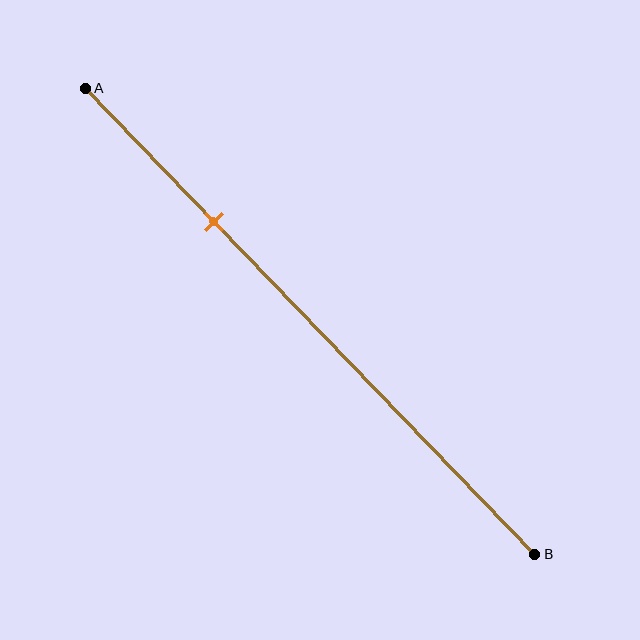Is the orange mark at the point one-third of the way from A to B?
No, the mark is at about 30% from A, not at the 33% one-third point.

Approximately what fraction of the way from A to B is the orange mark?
The orange mark is approximately 30% of the way from A to B.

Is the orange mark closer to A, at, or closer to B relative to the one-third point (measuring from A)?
The orange mark is closer to point A than the one-third point of segment AB.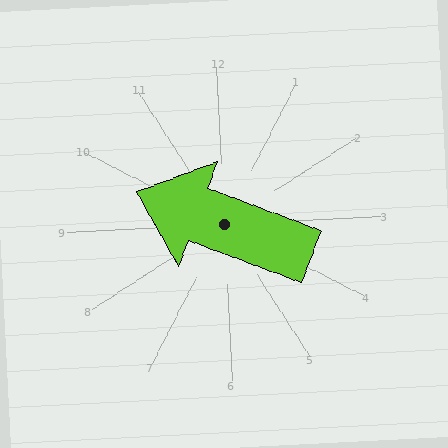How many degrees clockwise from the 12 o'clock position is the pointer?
Approximately 293 degrees.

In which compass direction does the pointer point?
Northwest.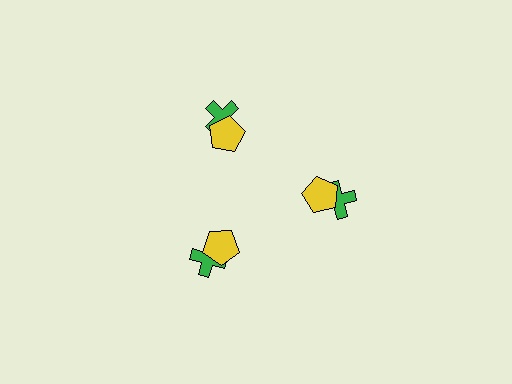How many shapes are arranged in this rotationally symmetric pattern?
There are 6 shapes, arranged in 3 groups of 2.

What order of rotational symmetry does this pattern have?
This pattern has 3-fold rotational symmetry.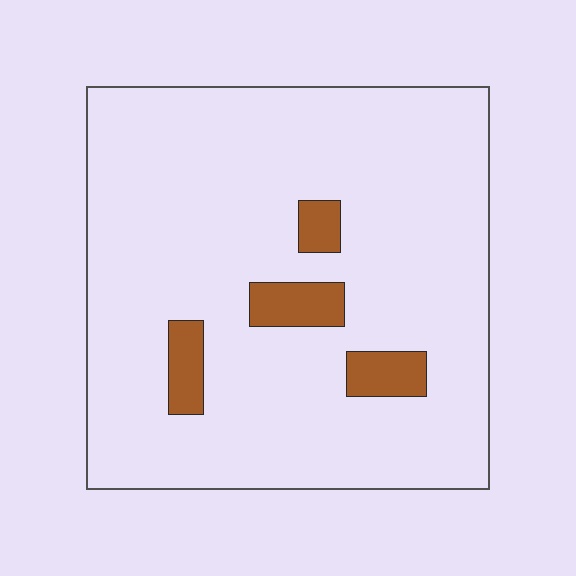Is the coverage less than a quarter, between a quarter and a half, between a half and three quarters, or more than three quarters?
Less than a quarter.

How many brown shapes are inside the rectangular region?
4.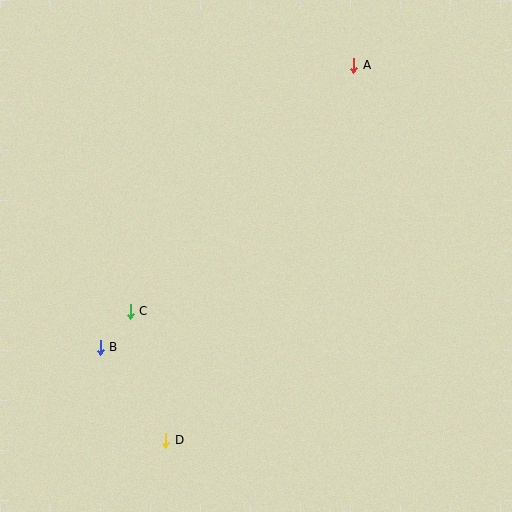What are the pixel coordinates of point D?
Point D is at (166, 440).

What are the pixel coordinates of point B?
Point B is at (100, 347).